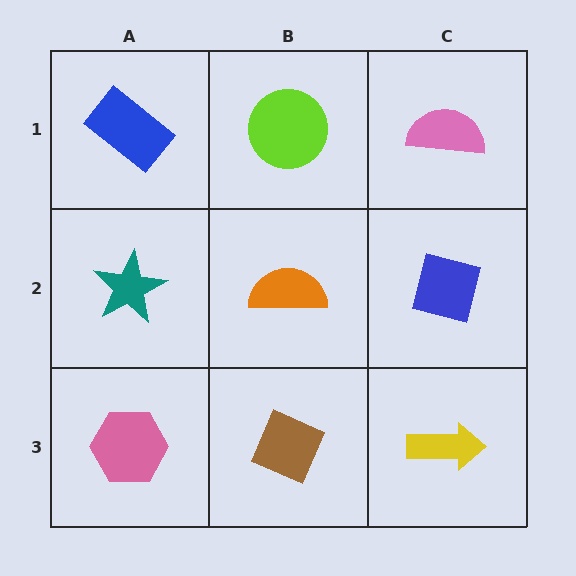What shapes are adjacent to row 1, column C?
A blue square (row 2, column C), a lime circle (row 1, column B).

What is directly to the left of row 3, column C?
A brown diamond.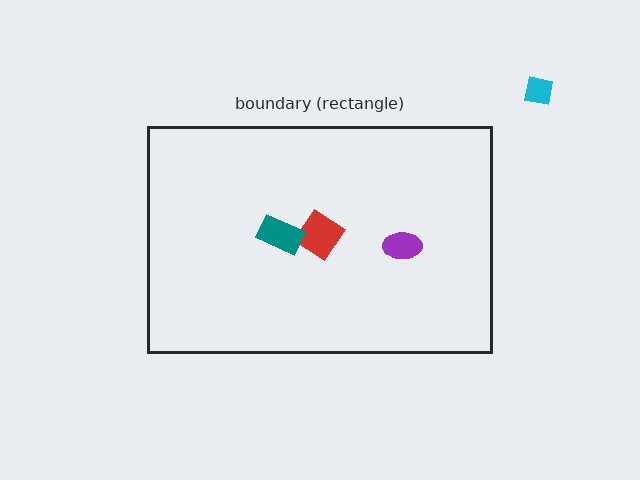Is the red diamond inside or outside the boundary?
Inside.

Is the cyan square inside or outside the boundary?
Outside.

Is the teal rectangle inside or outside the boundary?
Inside.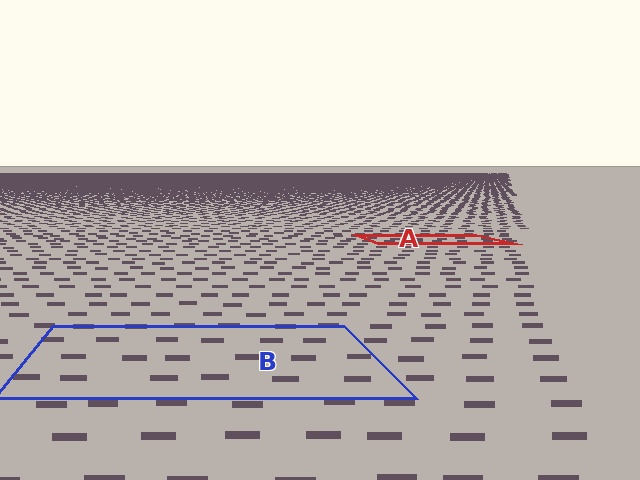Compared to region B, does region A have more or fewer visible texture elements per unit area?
Region A has more texture elements per unit area — they are packed more densely because it is farther away.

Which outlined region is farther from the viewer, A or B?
Region A is farther from the viewer — the texture elements inside it appear smaller and more densely packed.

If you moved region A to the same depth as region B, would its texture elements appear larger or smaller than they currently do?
They would appear larger. At a closer depth, the same texture elements are projected at a bigger on-screen size.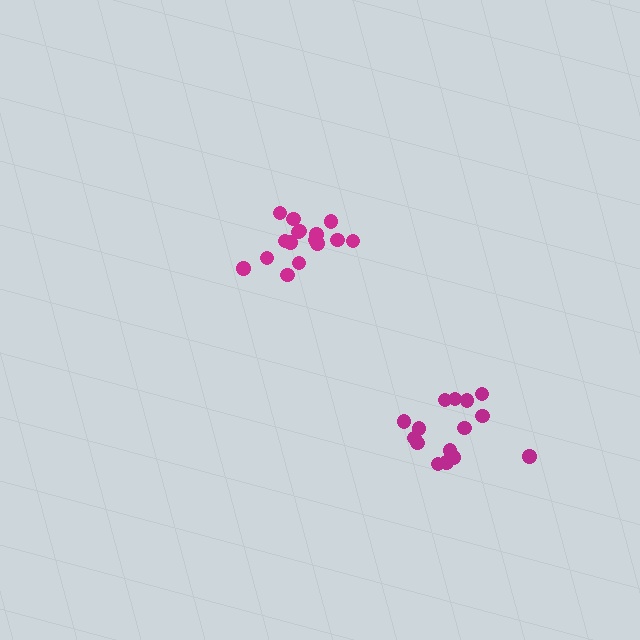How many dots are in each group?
Group 1: 16 dots, Group 2: 16 dots (32 total).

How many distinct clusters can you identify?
There are 2 distinct clusters.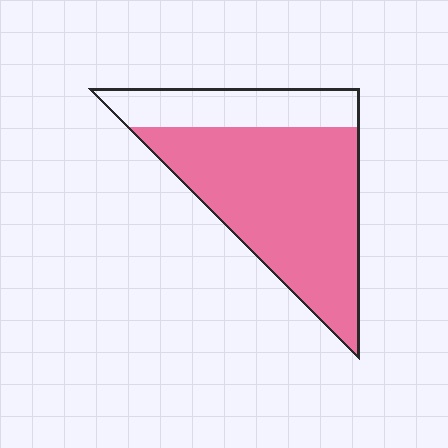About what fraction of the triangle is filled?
About three quarters (3/4).